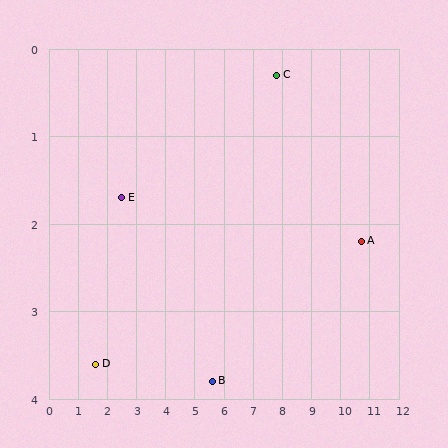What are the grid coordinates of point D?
Point D is at approximately (1.6, 3.6).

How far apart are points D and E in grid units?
Points D and E are about 2.1 grid units apart.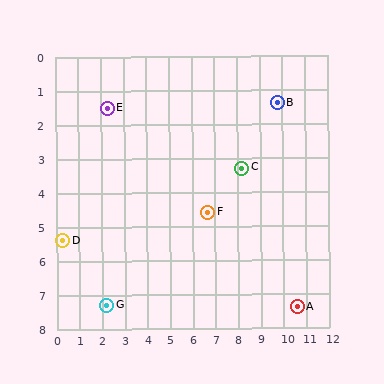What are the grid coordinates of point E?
Point E is at approximately (2.3, 1.5).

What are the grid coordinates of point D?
Point D is at approximately (0.3, 5.4).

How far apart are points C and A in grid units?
Points C and A are about 4.8 grid units apart.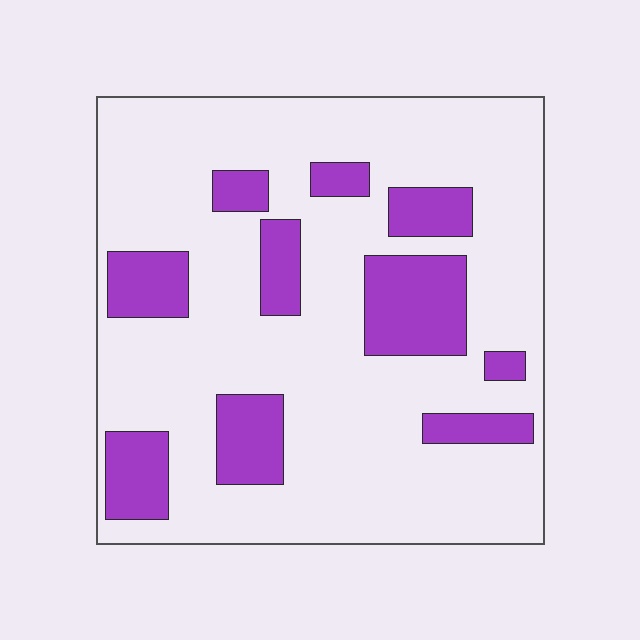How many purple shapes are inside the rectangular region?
10.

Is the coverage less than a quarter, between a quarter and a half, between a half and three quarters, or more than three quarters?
Less than a quarter.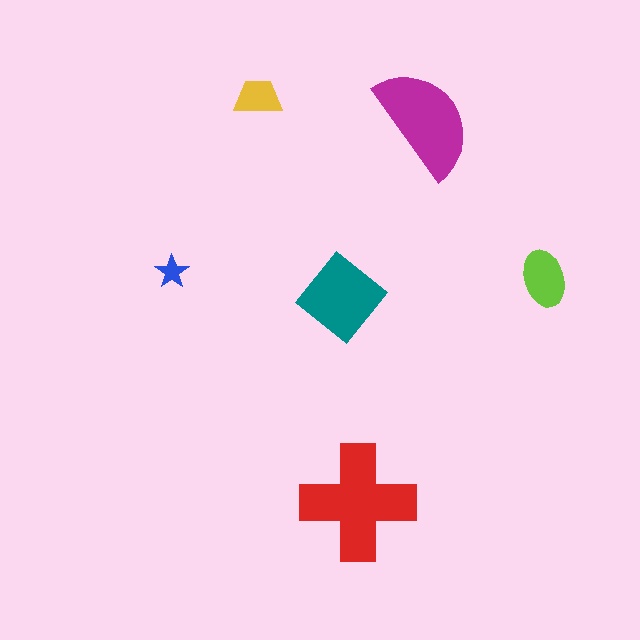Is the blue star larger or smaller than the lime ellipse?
Smaller.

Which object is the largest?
The red cross.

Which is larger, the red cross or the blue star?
The red cross.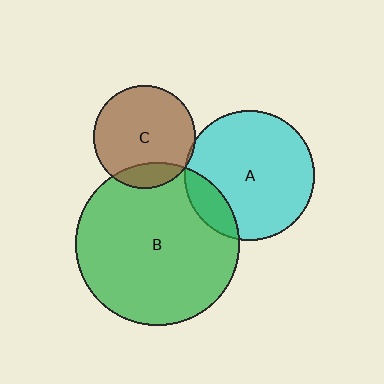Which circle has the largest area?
Circle B (green).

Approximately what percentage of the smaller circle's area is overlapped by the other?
Approximately 15%.